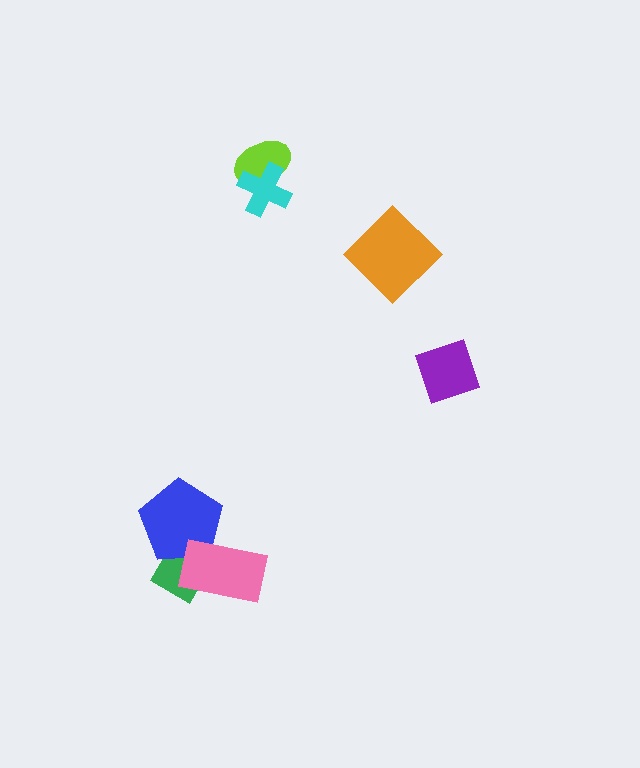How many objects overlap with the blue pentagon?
2 objects overlap with the blue pentagon.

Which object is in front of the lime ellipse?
The cyan cross is in front of the lime ellipse.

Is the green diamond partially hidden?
Yes, it is partially covered by another shape.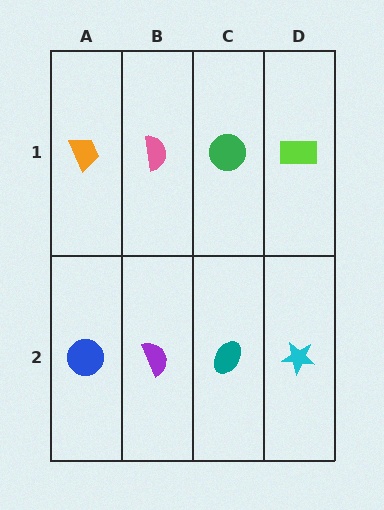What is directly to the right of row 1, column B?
A green circle.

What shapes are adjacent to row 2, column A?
An orange trapezoid (row 1, column A), a purple semicircle (row 2, column B).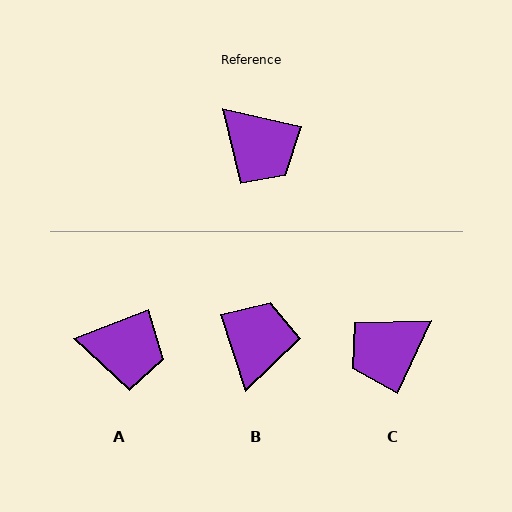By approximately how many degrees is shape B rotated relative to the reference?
Approximately 121 degrees counter-clockwise.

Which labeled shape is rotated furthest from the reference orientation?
B, about 121 degrees away.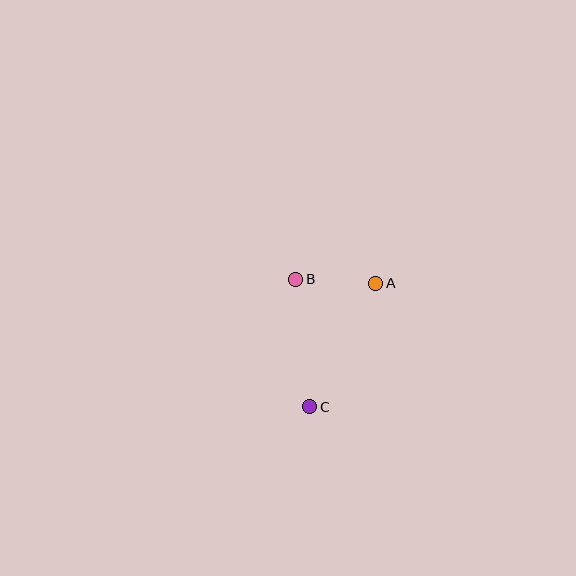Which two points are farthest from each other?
Points A and C are farthest from each other.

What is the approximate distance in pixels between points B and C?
The distance between B and C is approximately 128 pixels.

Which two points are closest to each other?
Points A and B are closest to each other.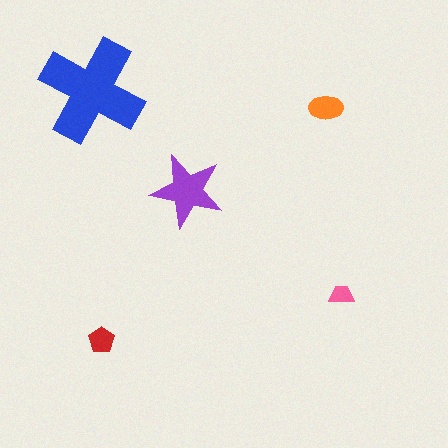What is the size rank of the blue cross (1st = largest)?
1st.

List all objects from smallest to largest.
The pink trapezoid, the red pentagon, the orange ellipse, the purple star, the blue cross.